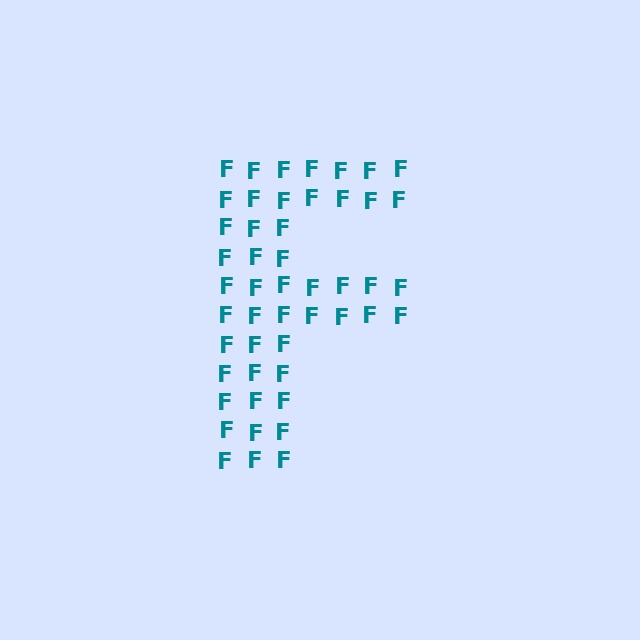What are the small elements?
The small elements are letter F's.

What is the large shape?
The large shape is the letter F.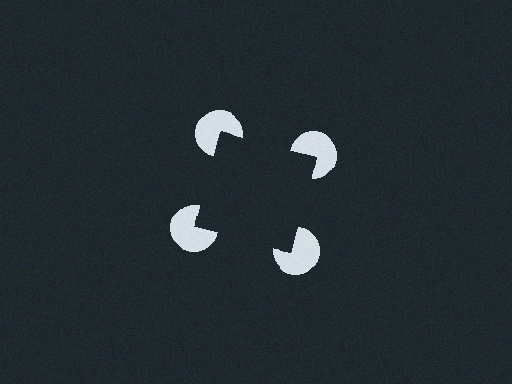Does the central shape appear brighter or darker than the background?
It typically appears slightly darker than the background, even though no actual brightness change is drawn.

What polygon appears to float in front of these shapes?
An illusory square — its edges are inferred from the aligned wedge cuts in the pac-man discs, not physically drawn.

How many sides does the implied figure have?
4 sides.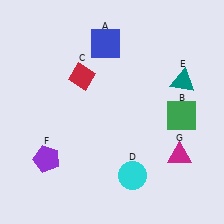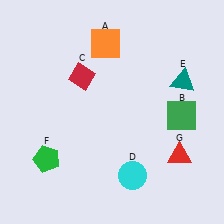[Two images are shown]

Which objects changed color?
A changed from blue to orange. F changed from purple to green. G changed from magenta to red.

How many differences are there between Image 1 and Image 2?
There are 3 differences between the two images.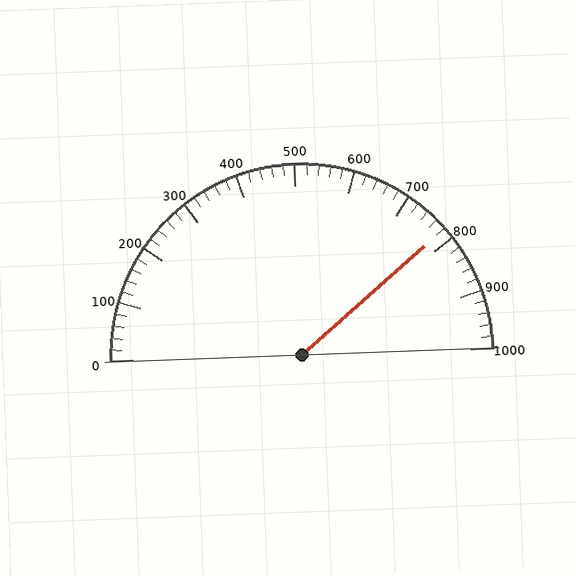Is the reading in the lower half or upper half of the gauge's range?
The reading is in the upper half of the range (0 to 1000).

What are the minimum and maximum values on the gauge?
The gauge ranges from 0 to 1000.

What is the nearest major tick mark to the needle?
The nearest major tick mark is 800.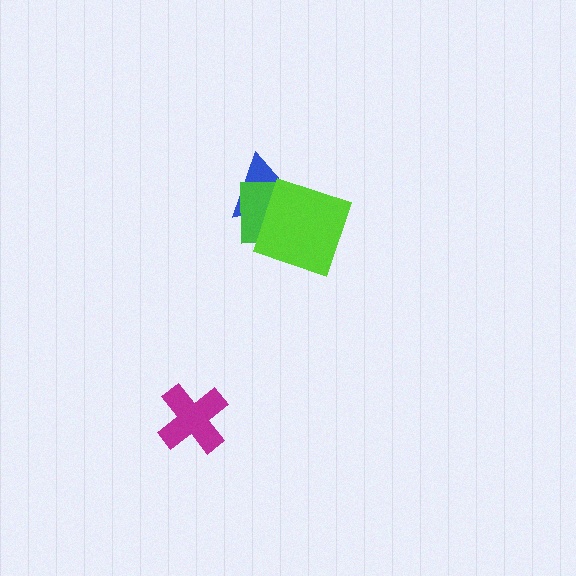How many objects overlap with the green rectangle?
2 objects overlap with the green rectangle.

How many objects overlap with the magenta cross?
0 objects overlap with the magenta cross.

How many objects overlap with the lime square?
2 objects overlap with the lime square.